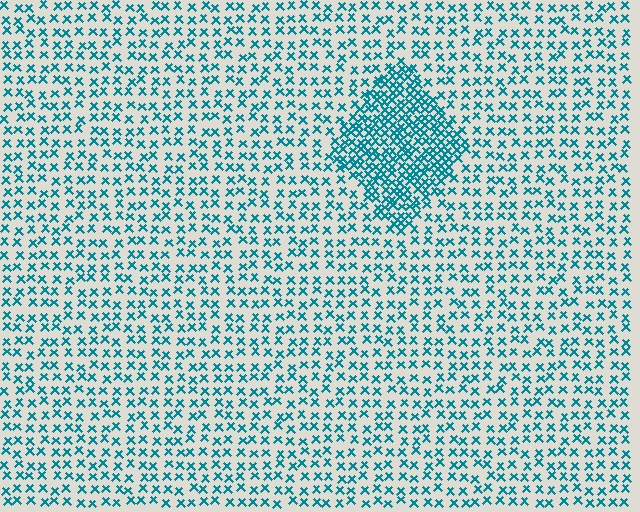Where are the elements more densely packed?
The elements are more densely packed inside the diamond boundary.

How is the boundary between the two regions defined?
The boundary is defined by a change in element density (approximately 2.3x ratio). All elements are the same color, size, and shape.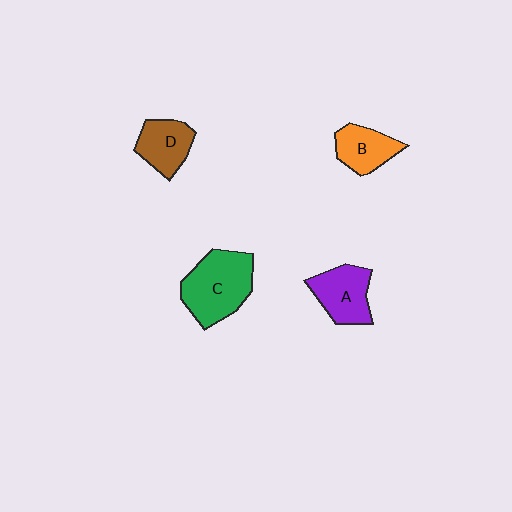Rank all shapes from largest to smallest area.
From largest to smallest: C (green), A (purple), D (brown), B (orange).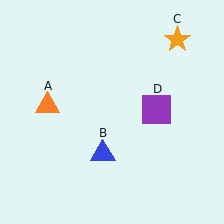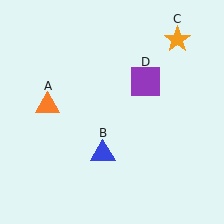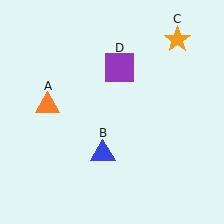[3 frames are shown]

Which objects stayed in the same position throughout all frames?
Orange triangle (object A) and blue triangle (object B) and orange star (object C) remained stationary.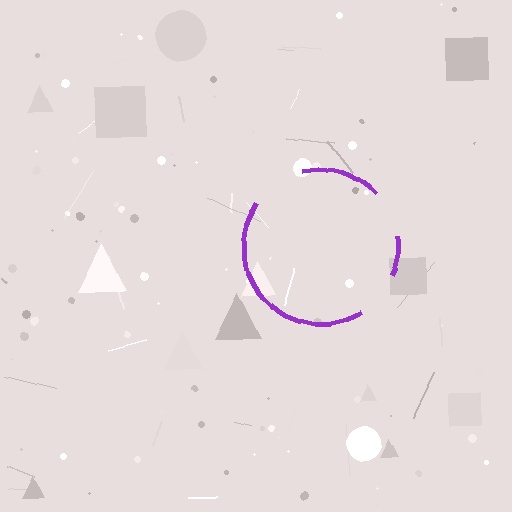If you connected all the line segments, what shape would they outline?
They would outline a circle.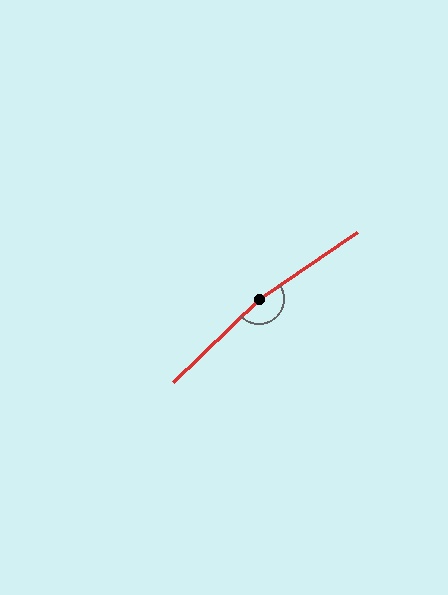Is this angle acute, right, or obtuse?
It is obtuse.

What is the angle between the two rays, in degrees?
Approximately 170 degrees.